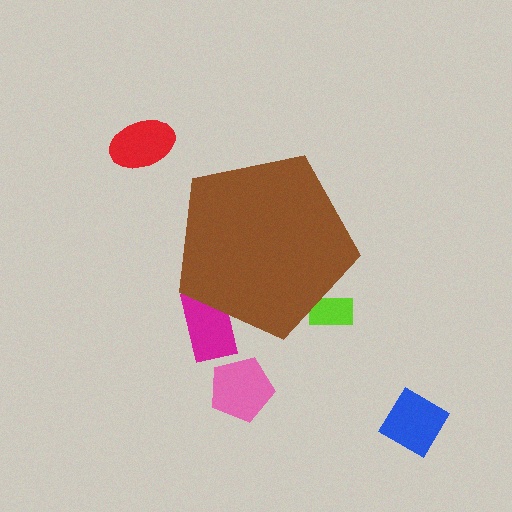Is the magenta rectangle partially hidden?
Yes, the magenta rectangle is partially hidden behind the brown pentagon.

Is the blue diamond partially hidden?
No, the blue diamond is fully visible.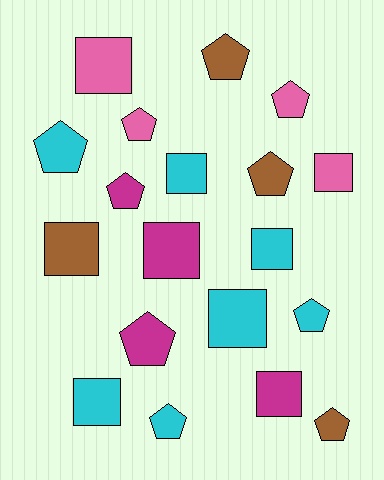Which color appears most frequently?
Cyan, with 7 objects.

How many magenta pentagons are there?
There are 2 magenta pentagons.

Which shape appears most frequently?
Pentagon, with 10 objects.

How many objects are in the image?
There are 19 objects.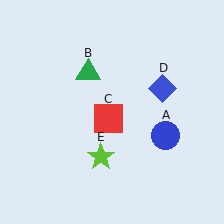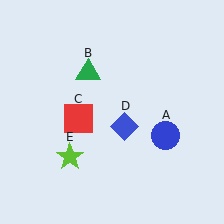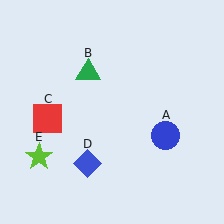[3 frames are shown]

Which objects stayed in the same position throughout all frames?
Blue circle (object A) and green triangle (object B) remained stationary.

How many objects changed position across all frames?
3 objects changed position: red square (object C), blue diamond (object D), lime star (object E).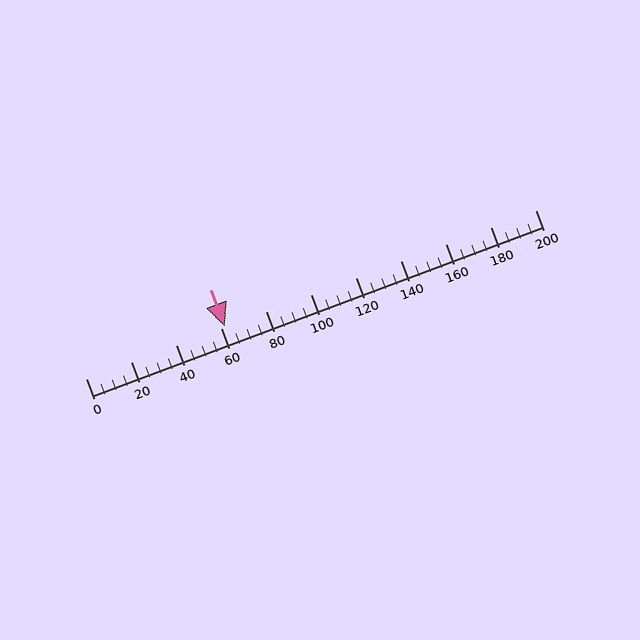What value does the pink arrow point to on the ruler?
The pink arrow points to approximately 62.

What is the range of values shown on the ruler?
The ruler shows values from 0 to 200.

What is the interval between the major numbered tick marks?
The major tick marks are spaced 20 units apart.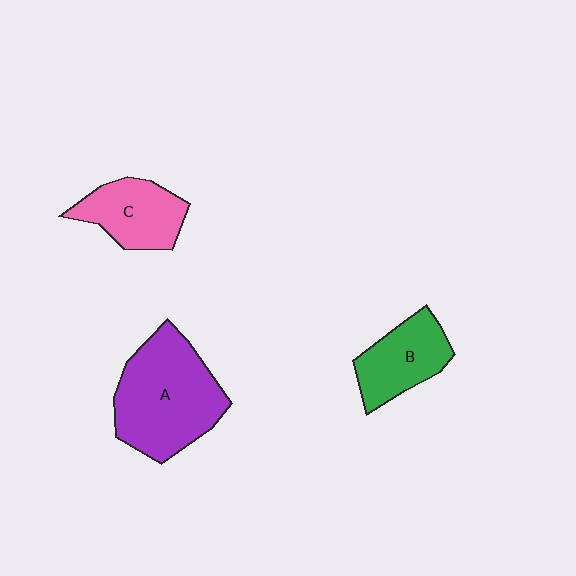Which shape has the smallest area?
Shape B (green).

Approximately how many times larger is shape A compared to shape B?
Approximately 1.8 times.